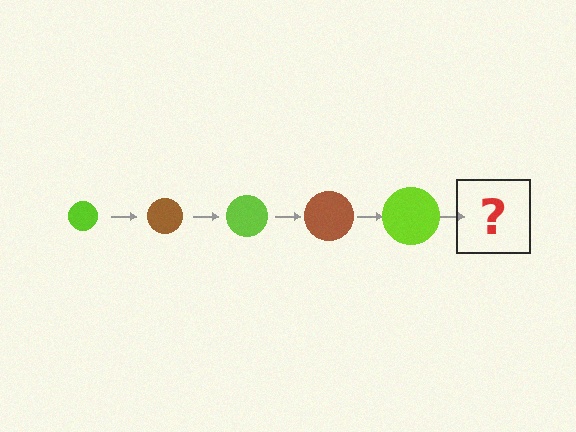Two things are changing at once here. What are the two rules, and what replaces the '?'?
The two rules are that the circle grows larger each step and the color cycles through lime and brown. The '?' should be a brown circle, larger than the previous one.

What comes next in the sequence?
The next element should be a brown circle, larger than the previous one.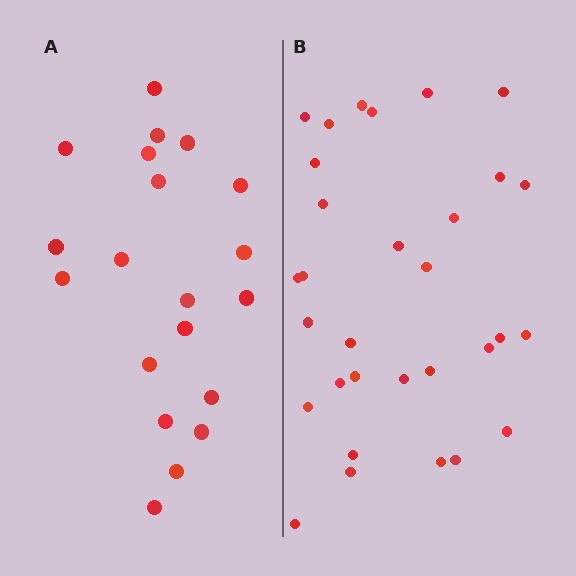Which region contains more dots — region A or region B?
Region B (the right region) has more dots.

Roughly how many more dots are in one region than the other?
Region B has roughly 12 or so more dots than region A.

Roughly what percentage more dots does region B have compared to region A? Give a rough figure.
About 55% more.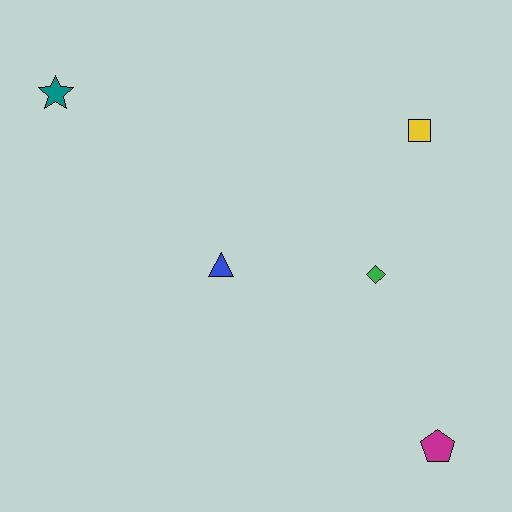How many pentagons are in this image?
There is 1 pentagon.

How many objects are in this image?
There are 5 objects.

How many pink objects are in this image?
There are no pink objects.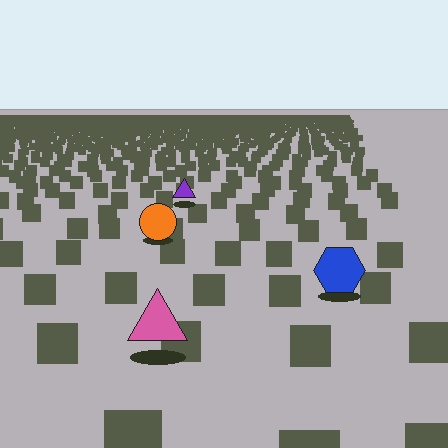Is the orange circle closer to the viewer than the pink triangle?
No. The pink triangle is closer — you can tell from the texture gradient: the ground texture is coarser near it.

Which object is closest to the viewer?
The pink triangle is closest. The texture marks near it are larger and more spread out.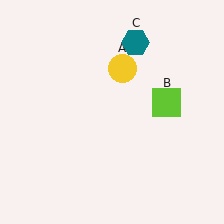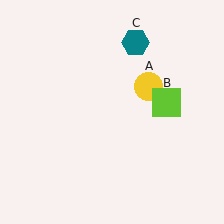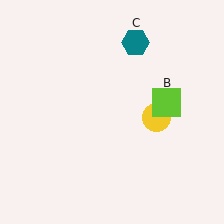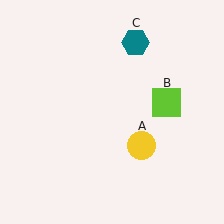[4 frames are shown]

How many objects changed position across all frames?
1 object changed position: yellow circle (object A).